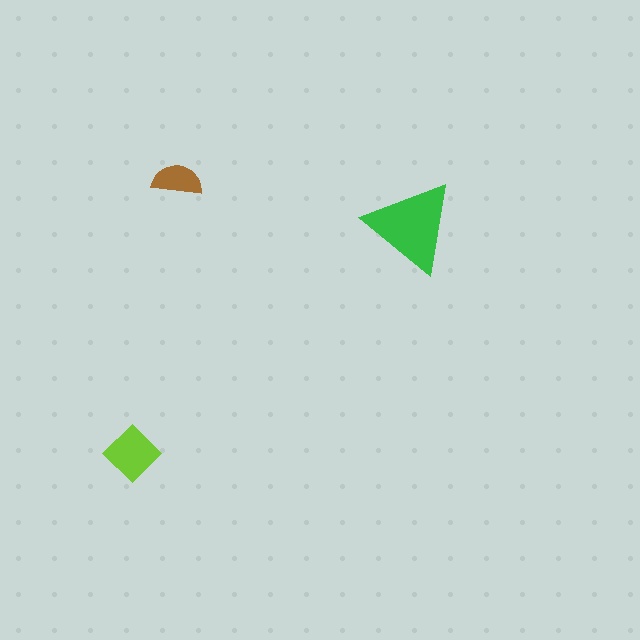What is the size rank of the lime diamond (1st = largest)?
2nd.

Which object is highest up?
The brown semicircle is topmost.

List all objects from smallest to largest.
The brown semicircle, the lime diamond, the green triangle.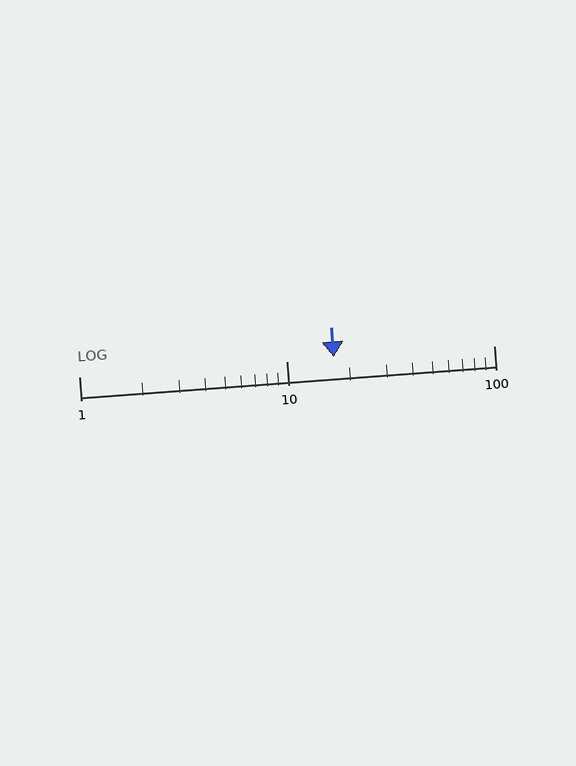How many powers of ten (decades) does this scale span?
The scale spans 2 decades, from 1 to 100.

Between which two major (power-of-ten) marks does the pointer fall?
The pointer is between 10 and 100.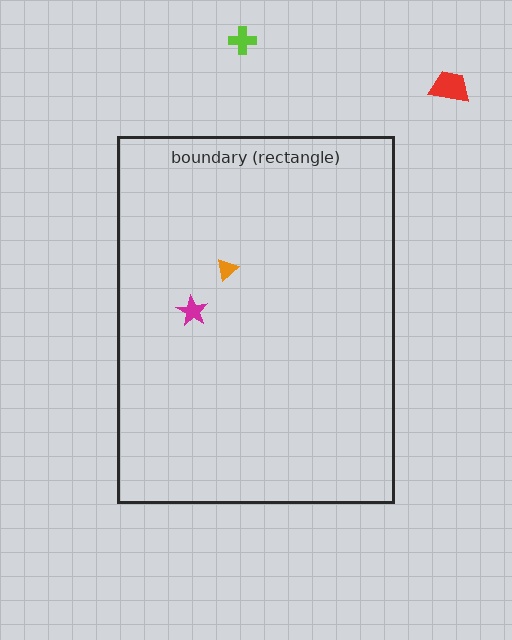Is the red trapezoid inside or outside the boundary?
Outside.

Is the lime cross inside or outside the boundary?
Outside.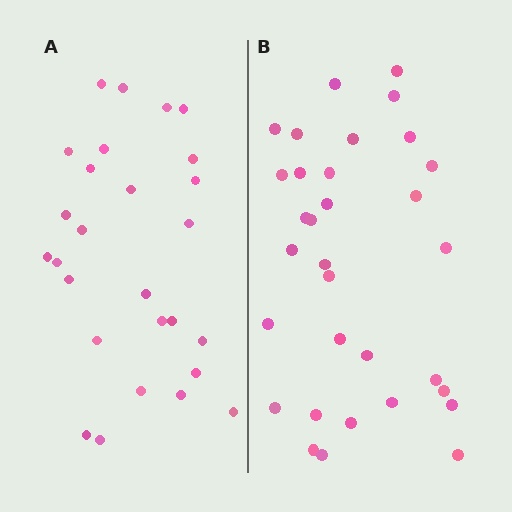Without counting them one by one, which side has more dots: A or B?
Region B (the right region) has more dots.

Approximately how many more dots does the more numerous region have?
Region B has about 5 more dots than region A.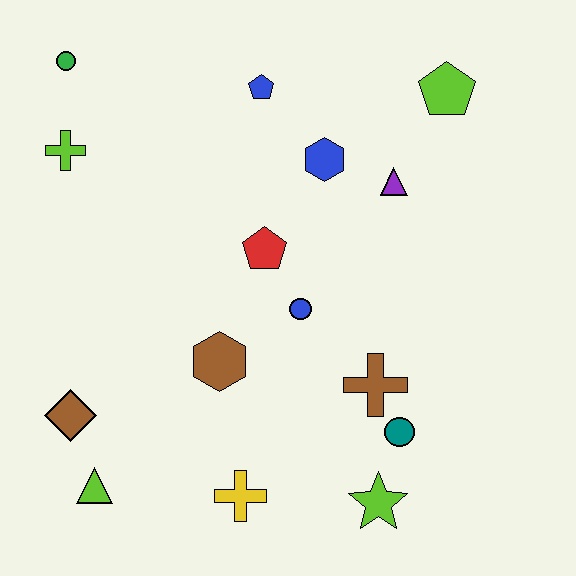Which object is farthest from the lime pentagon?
The lime triangle is farthest from the lime pentagon.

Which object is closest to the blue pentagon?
The blue hexagon is closest to the blue pentagon.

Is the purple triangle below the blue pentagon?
Yes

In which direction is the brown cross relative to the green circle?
The brown cross is below the green circle.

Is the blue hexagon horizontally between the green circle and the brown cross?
Yes